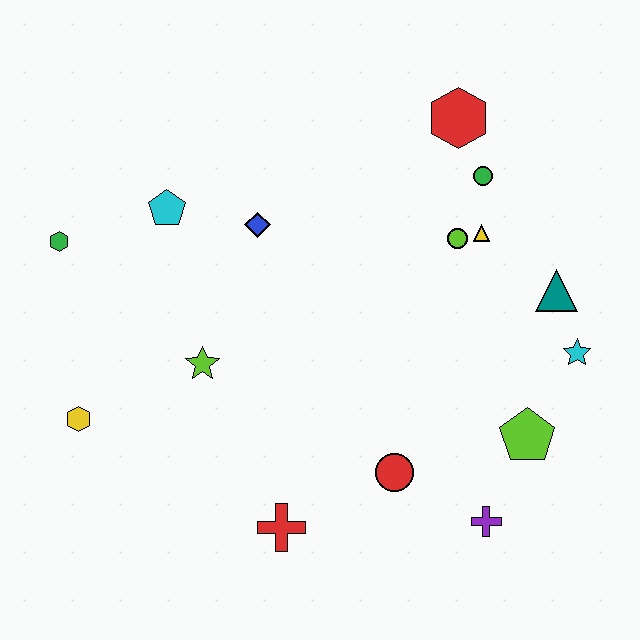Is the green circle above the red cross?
Yes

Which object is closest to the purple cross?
The lime pentagon is closest to the purple cross.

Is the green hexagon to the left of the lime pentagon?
Yes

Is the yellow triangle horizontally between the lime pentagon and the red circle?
Yes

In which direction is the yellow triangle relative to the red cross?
The yellow triangle is above the red cross.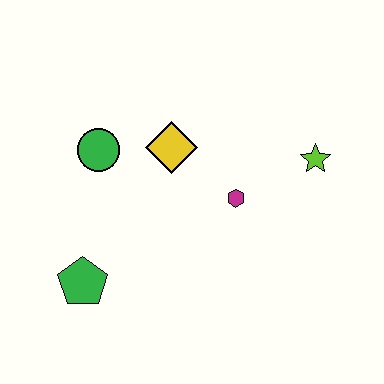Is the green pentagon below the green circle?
Yes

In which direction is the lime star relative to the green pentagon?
The lime star is to the right of the green pentagon.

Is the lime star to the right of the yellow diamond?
Yes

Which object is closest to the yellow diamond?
The green circle is closest to the yellow diamond.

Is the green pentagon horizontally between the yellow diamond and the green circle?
No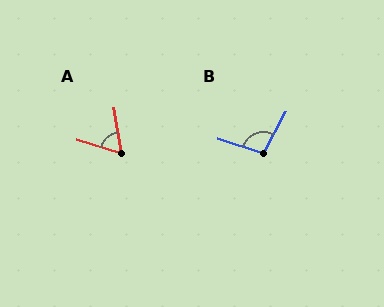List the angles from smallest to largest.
A (64°), B (99°).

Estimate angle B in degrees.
Approximately 99 degrees.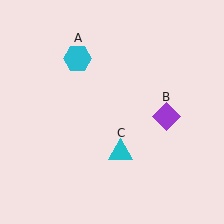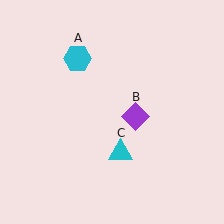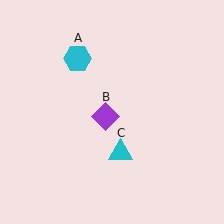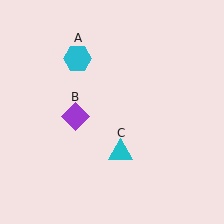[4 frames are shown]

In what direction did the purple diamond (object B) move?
The purple diamond (object B) moved left.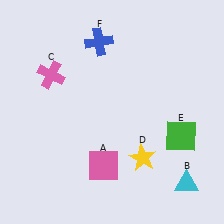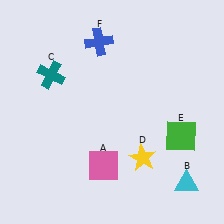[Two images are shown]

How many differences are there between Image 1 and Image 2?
There is 1 difference between the two images.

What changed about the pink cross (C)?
In Image 1, C is pink. In Image 2, it changed to teal.